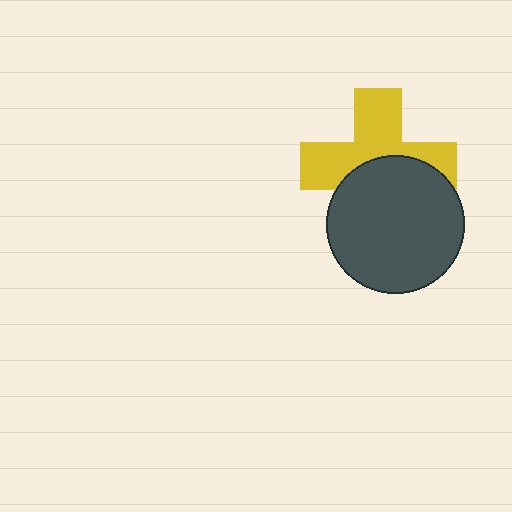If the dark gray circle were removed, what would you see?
You would see the complete yellow cross.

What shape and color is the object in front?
The object in front is a dark gray circle.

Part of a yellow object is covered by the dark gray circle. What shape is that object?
It is a cross.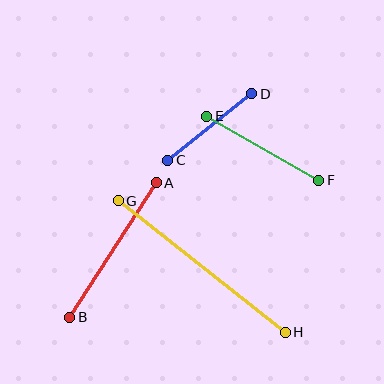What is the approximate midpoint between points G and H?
The midpoint is at approximately (202, 266) pixels.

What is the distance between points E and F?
The distance is approximately 129 pixels.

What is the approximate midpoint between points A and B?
The midpoint is at approximately (113, 250) pixels.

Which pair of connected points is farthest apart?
Points G and H are farthest apart.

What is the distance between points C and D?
The distance is approximately 107 pixels.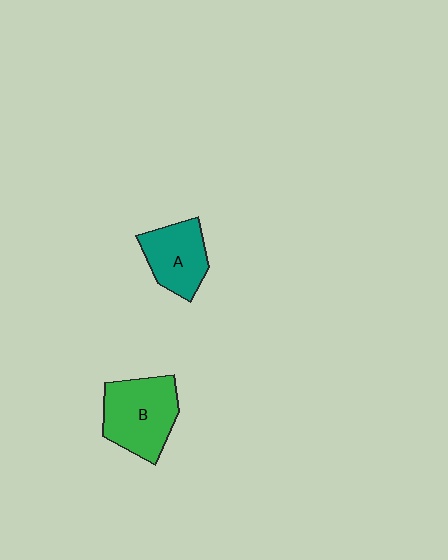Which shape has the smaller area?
Shape A (teal).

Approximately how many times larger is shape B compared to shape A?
Approximately 1.3 times.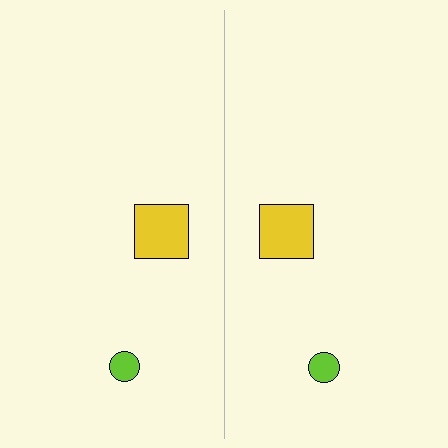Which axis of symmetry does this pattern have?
The pattern has a vertical axis of symmetry running through the center of the image.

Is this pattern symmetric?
Yes, this pattern has bilateral (reflection) symmetry.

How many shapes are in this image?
There are 4 shapes in this image.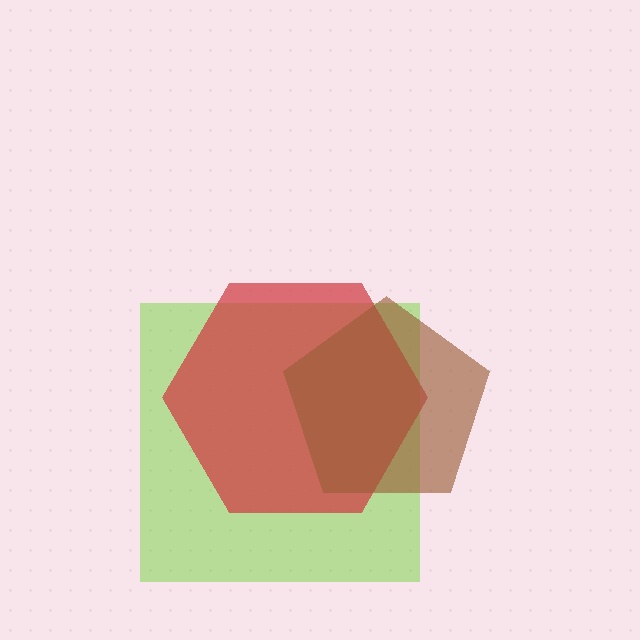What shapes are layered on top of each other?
The layered shapes are: a lime square, a red hexagon, a brown pentagon.